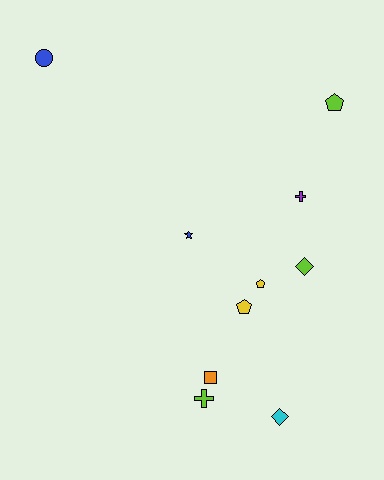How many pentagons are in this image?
There are 3 pentagons.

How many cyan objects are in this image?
There is 1 cyan object.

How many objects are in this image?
There are 10 objects.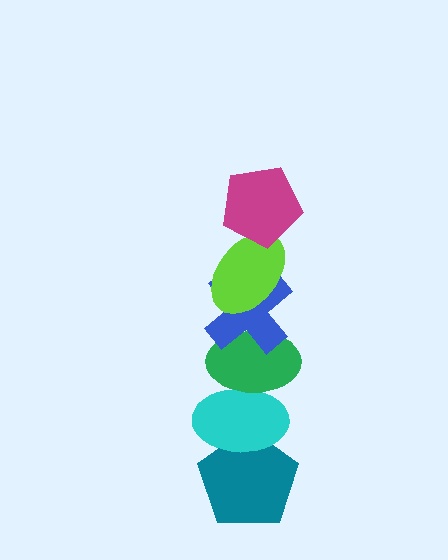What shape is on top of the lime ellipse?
The magenta pentagon is on top of the lime ellipse.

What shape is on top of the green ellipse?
The blue cross is on top of the green ellipse.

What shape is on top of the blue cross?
The lime ellipse is on top of the blue cross.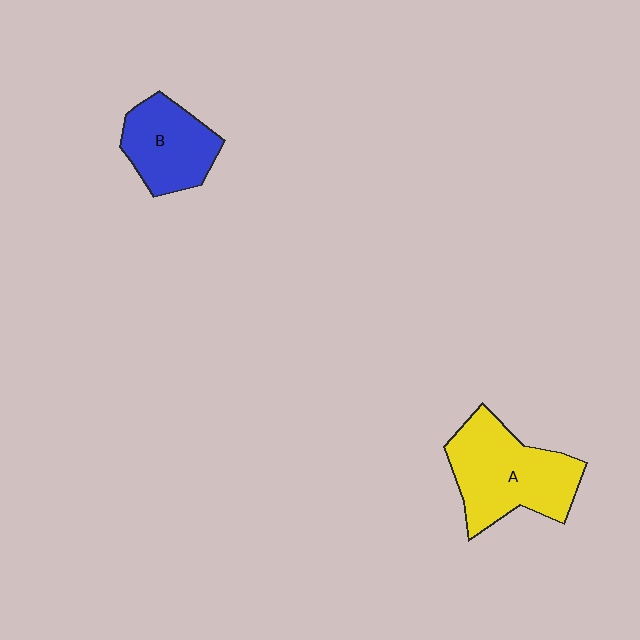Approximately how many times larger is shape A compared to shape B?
Approximately 1.5 times.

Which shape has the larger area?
Shape A (yellow).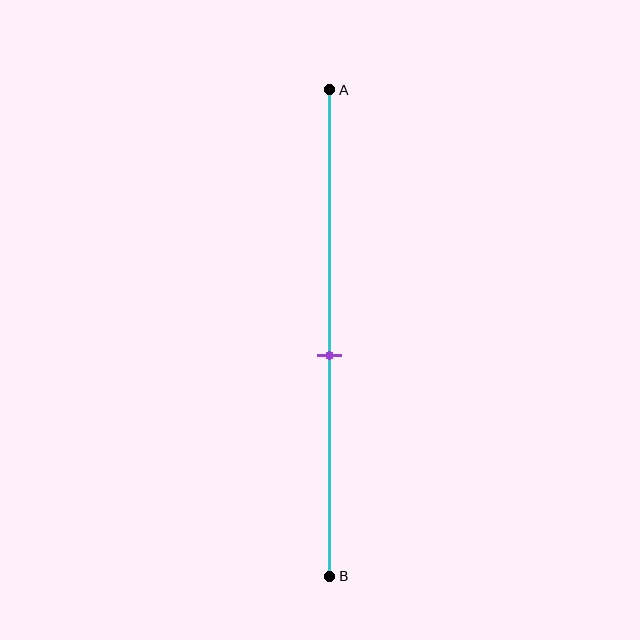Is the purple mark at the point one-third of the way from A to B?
No, the mark is at about 55% from A, not at the 33% one-third point.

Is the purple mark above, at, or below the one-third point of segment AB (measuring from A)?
The purple mark is below the one-third point of segment AB.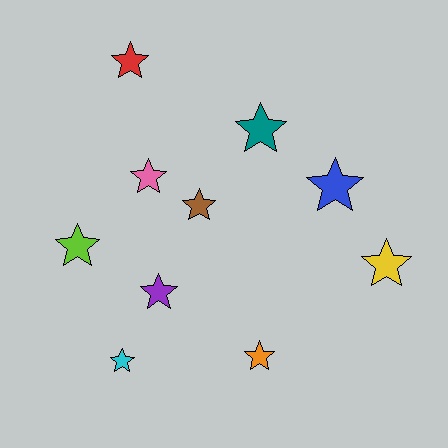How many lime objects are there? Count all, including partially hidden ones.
There is 1 lime object.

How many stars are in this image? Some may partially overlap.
There are 10 stars.